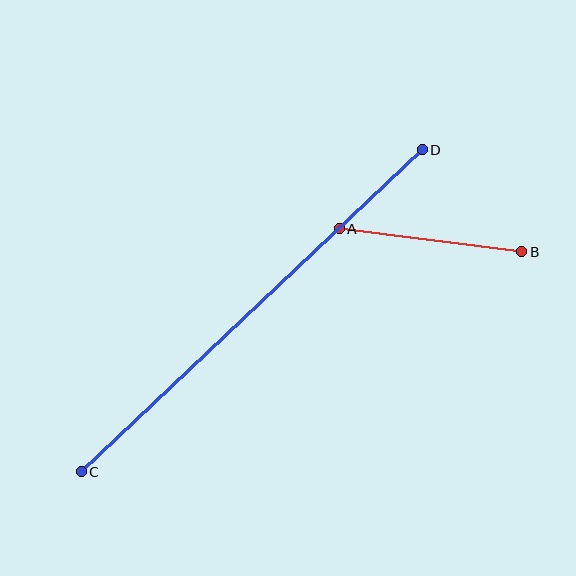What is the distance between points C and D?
The distance is approximately 469 pixels.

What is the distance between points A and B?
The distance is approximately 184 pixels.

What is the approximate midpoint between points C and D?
The midpoint is at approximately (252, 311) pixels.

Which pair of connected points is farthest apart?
Points C and D are farthest apart.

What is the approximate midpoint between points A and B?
The midpoint is at approximately (430, 240) pixels.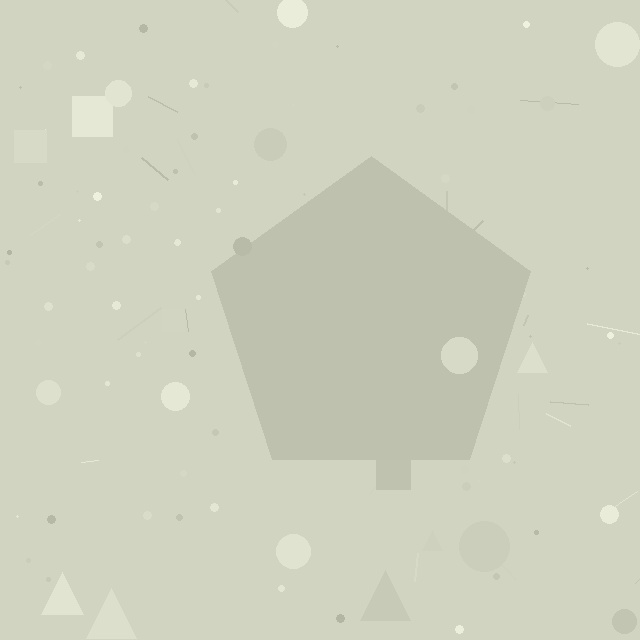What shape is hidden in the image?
A pentagon is hidden in the image.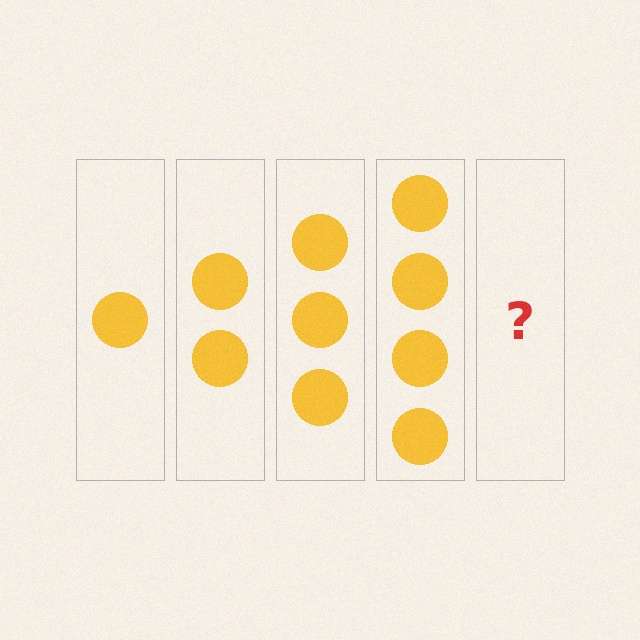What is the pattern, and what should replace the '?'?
The pattern is that each step adds one more circle. The '?' should be 5 circles.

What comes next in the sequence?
The next element should be 5 circles.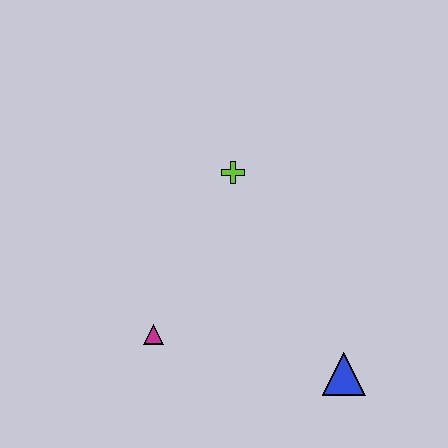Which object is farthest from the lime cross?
The blue triangle is farthest from the lime cross.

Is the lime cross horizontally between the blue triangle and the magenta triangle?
Yes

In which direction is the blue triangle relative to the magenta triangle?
The blue triangle is to the right of the magenta triangle.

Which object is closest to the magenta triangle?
The lime cross is closest to the magenta triangle.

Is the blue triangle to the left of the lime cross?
No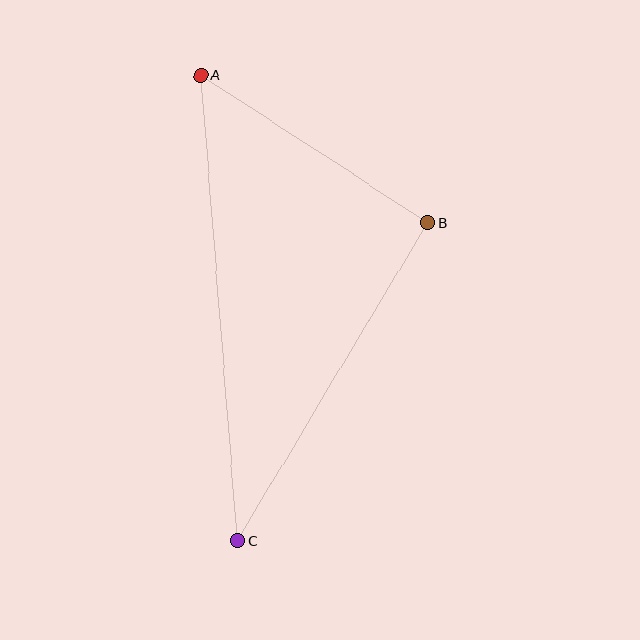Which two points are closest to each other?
Points A and B are closest to each other.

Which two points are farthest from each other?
Points A and C are farthest from each other.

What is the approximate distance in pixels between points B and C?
The distance between B and C is approximately 371 pixels.